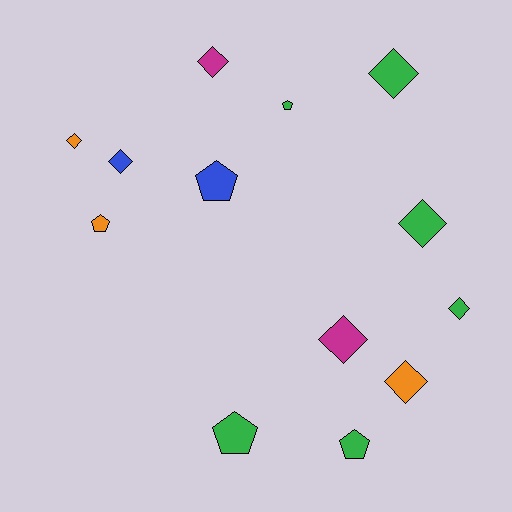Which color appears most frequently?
Green, with 6 objects.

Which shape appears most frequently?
Diamond, with 8 objects.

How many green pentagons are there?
There are 3 green pentagons.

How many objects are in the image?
There are 13 objects.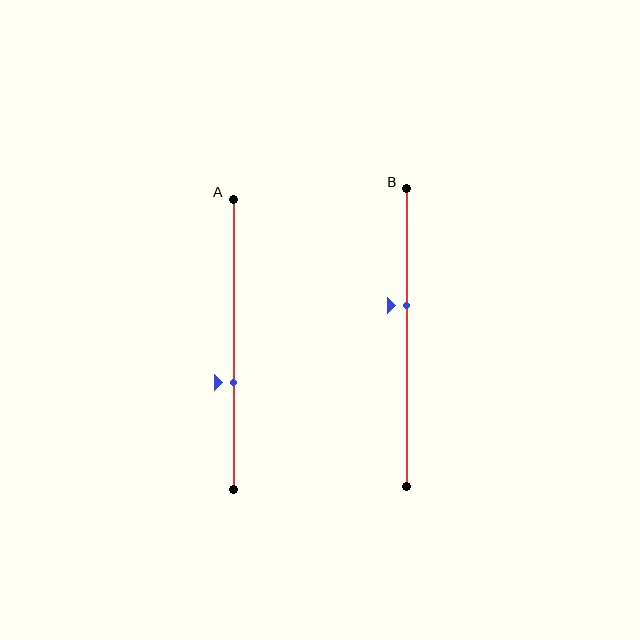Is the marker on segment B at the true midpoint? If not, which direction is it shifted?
No, the marker on segment B is shifted upward by about 11% of the segment length.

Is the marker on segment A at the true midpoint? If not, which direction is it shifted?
No, the marker on segment A is shifted downward by about 13% of the segment length.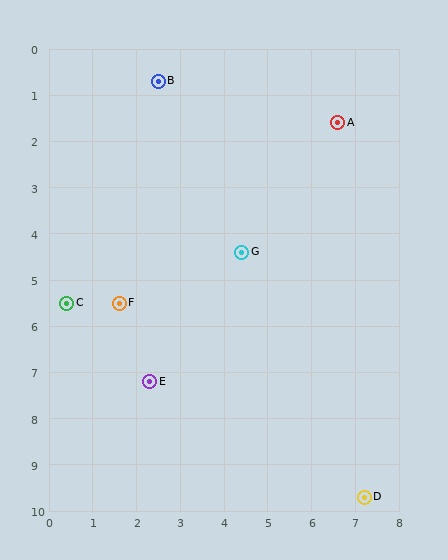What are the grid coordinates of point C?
Point C is at approximately (0.4, 5.5).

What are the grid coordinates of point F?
Point F is at approximately (1.6, 5.5).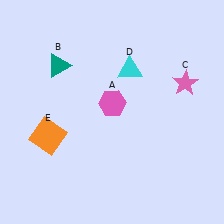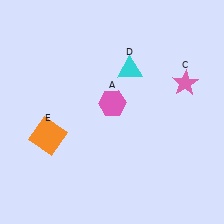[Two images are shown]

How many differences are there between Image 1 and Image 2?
There is 1 difference between the two images.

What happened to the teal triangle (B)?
The teal triangle (B) was removed in Image 2. It was in the top-left area of Image 1.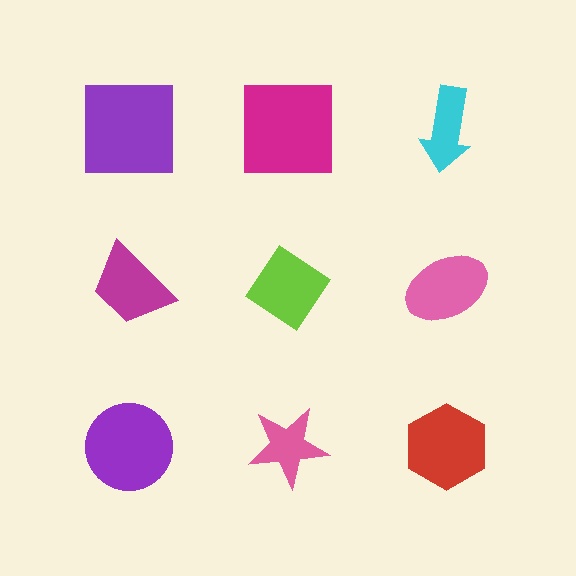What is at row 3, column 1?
A purple circle.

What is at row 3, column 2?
A pink star.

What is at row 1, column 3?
A cyan arrow.